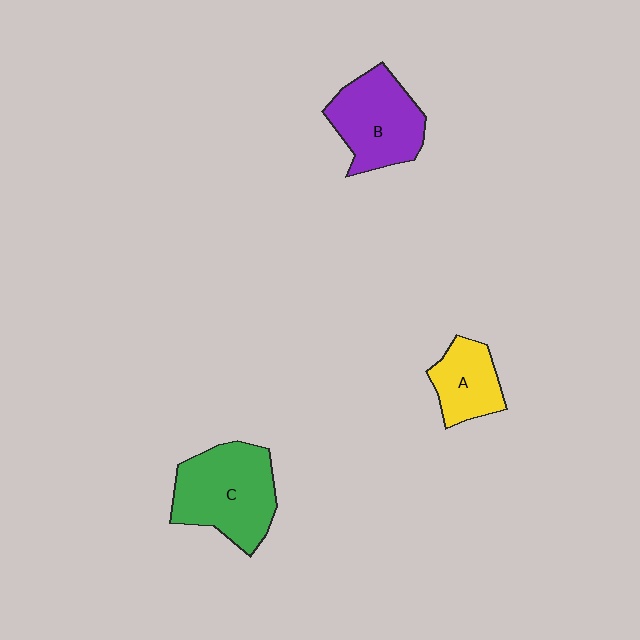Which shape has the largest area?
Shape C (green).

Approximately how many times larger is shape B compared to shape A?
Approximately 1.6 times.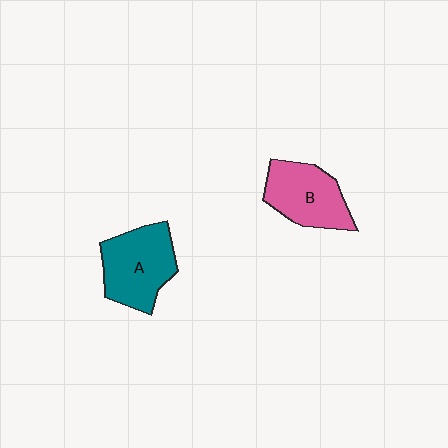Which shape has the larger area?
Shape A (teal).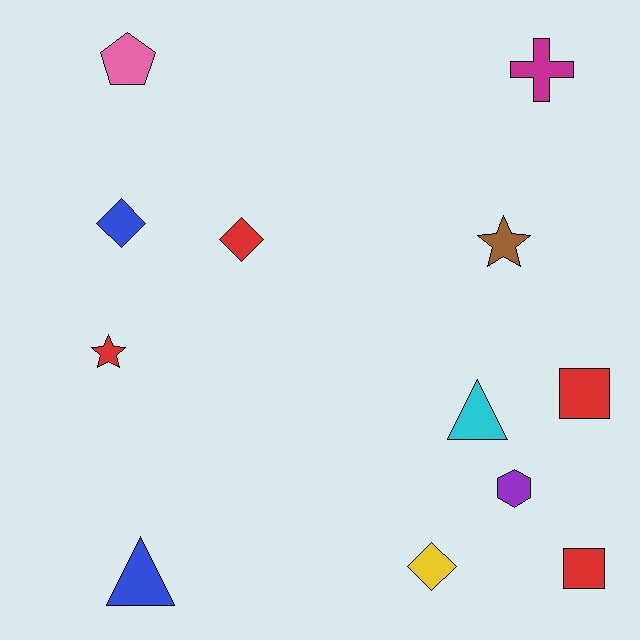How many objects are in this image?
There are 12 objects.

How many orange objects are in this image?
There are no orange objects.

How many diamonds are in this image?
There are 3 diamonds.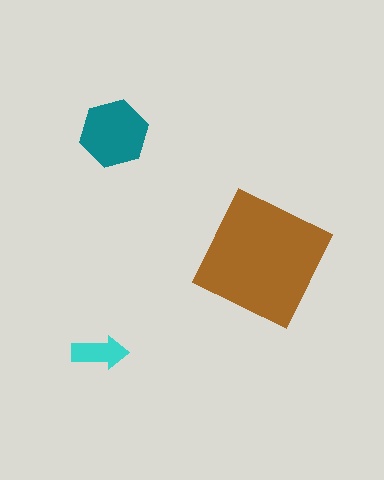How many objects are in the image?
There are 3 objects in the image.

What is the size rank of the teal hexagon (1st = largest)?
2nd.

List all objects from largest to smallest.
The brown square, the teal hexagon, the cyan arrow.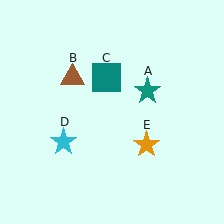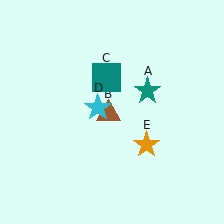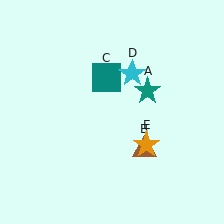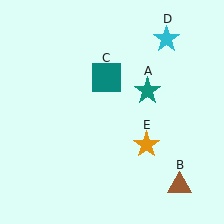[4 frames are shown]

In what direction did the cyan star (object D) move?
The cyan star (object D) moved up and to the right.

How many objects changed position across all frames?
2 objects changed position: brown triangle (object B), cyan star (object D).